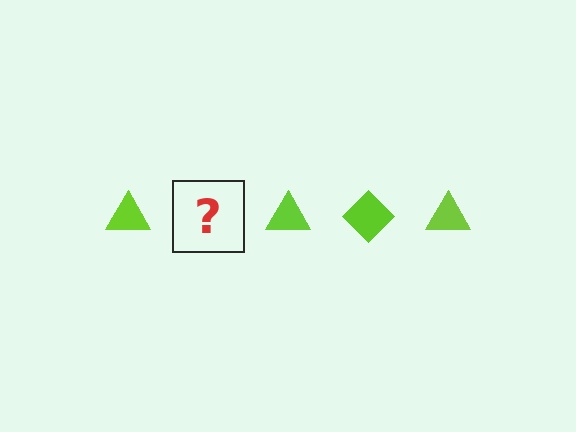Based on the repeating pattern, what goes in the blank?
The blank should be a lime diamond.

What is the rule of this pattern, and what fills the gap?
The rule is that the pattern cycles through triangle, diamond shapes in lime. The gap should be filled with a lime diamond.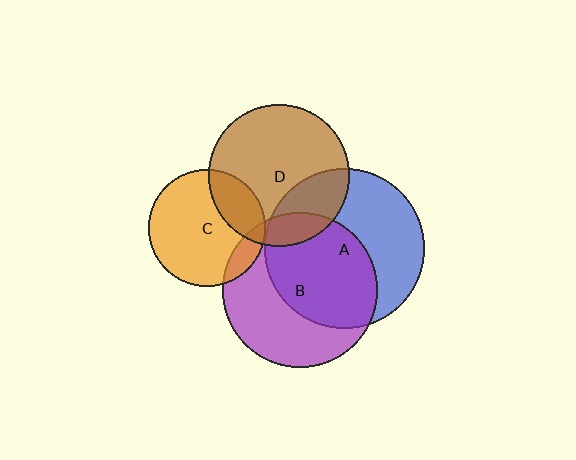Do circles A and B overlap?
Yes.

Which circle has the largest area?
Circle A (blue).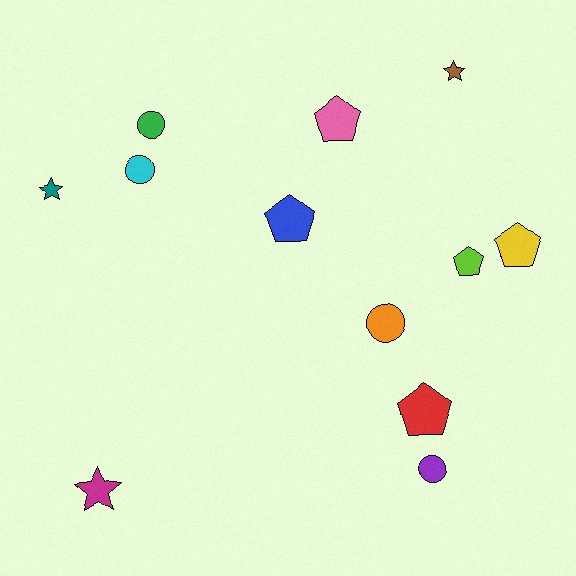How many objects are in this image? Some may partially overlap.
There are 12 objects.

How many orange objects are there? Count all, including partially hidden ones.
There is 1 orange object.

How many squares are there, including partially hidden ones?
There are no squares.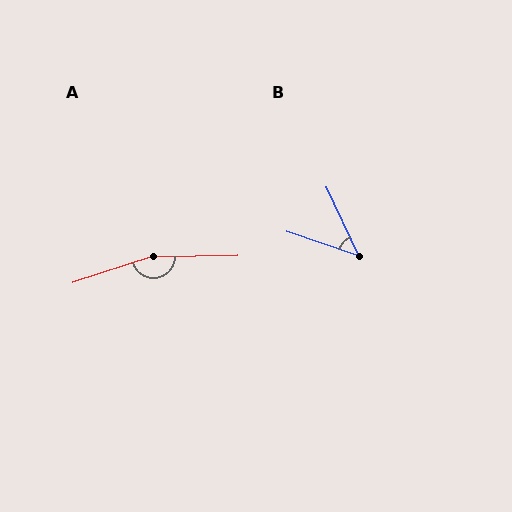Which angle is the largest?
A, at approximately 163 degrees.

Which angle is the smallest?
B, at approximately 47 degrees.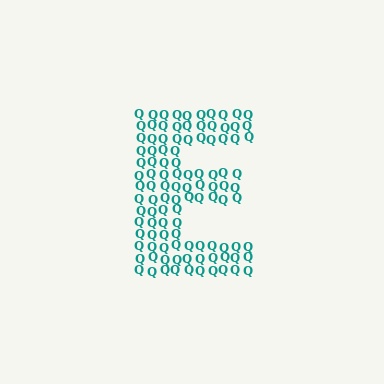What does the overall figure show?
The overall figure shows the letter E.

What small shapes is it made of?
It is made of small letter Q's.